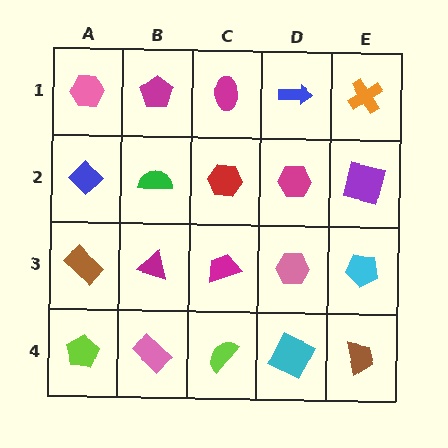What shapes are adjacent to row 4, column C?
A magenta trapezoid (row 3, column C), a pink rectangle (row 4, column B), a cyan square (row 4, column D).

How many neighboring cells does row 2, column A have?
3.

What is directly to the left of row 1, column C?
A magenta pentagon.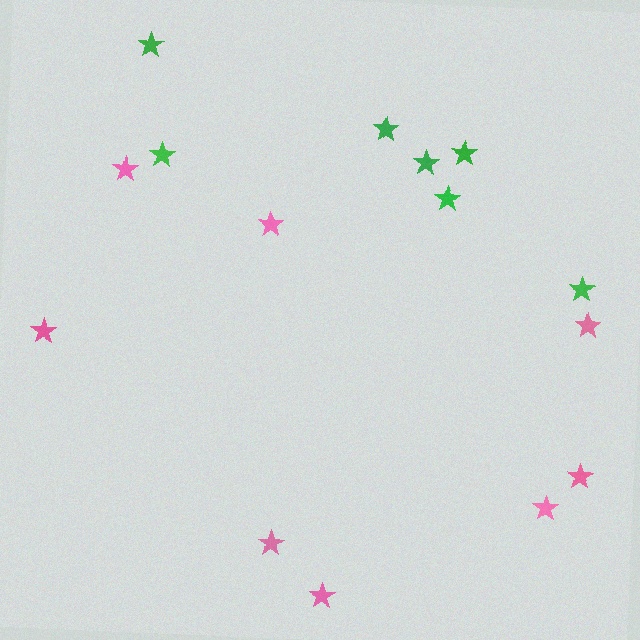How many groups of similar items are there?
There are 2 groups: one group of pink stars (8) and one group of green stars (7).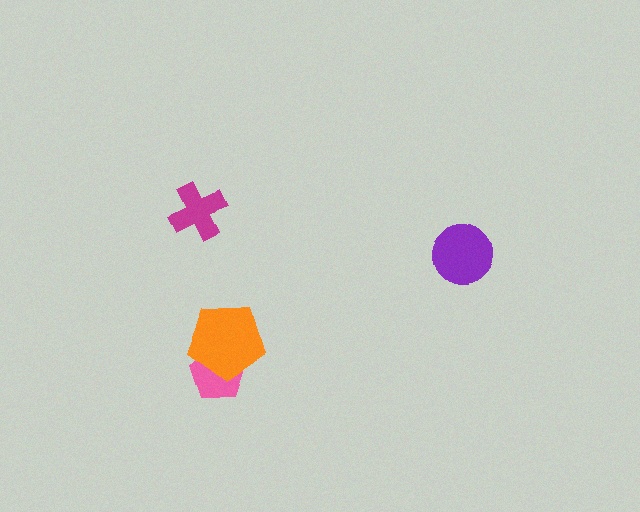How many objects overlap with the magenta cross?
0 objects overlap with the magenta cross.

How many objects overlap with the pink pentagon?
1 object overlaps with the pink pentagon.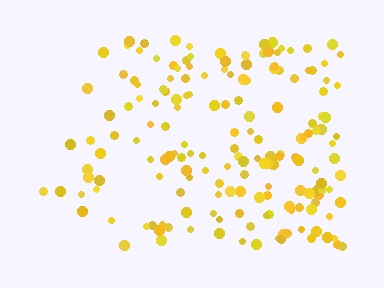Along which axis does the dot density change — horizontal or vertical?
Horizontal.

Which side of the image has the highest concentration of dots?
The right.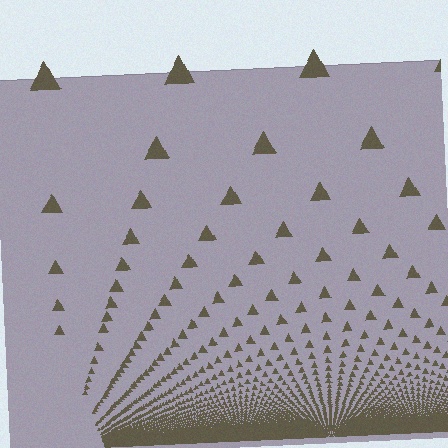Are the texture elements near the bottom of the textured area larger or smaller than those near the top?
Smaller. The gradient is inverted — elements near the bottom are smaller and denser.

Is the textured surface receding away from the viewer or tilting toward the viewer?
The surface appears to tilt toward the viewer. Texture elements get larger and sparser toward the top.